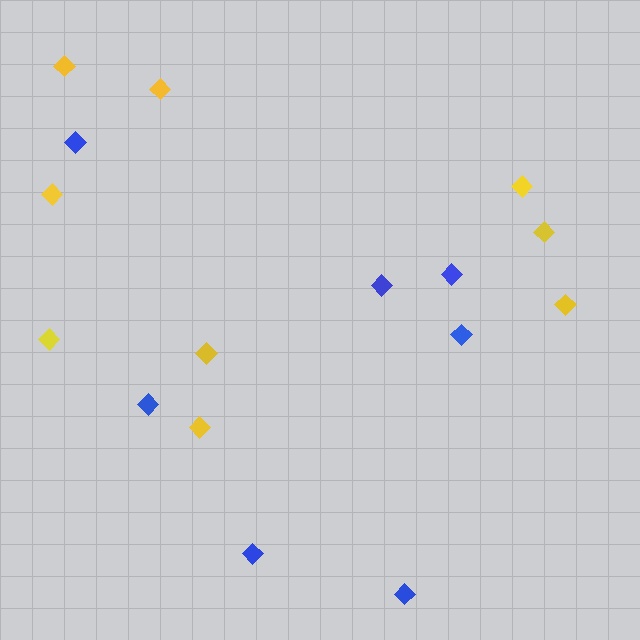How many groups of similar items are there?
There are 2 groups: one group of blue diamonds (7) and one group of yellow diamonds (9).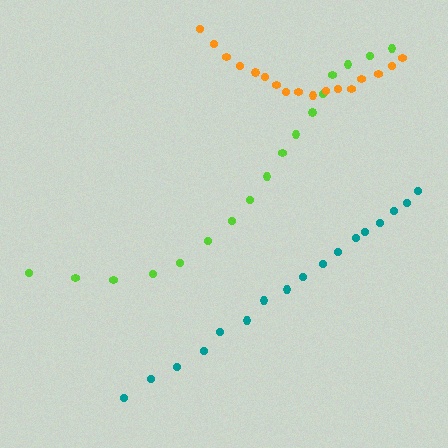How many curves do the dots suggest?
There are 3 distinct paths.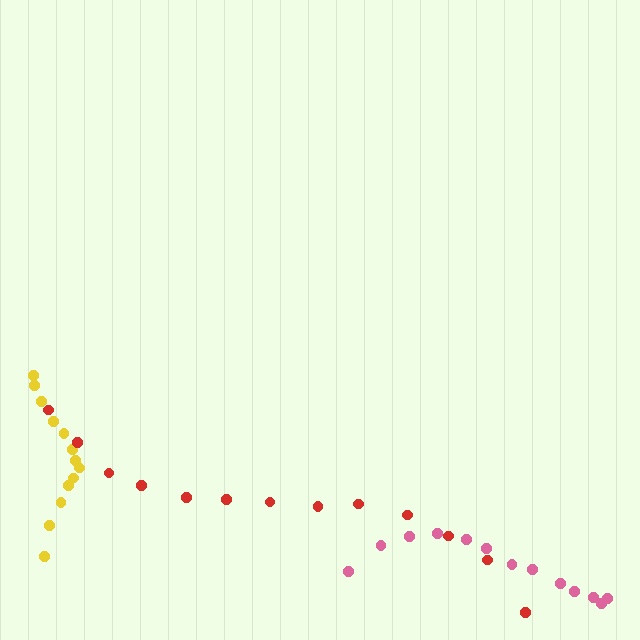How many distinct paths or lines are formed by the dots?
There are 3 distinct paths.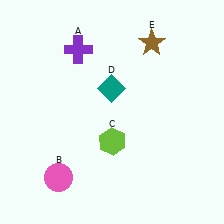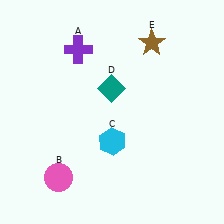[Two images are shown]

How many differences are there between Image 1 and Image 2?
There is 1 difference between the two images.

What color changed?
The hexagon (C) changed from lime in Image 1 to cyan in Image 2.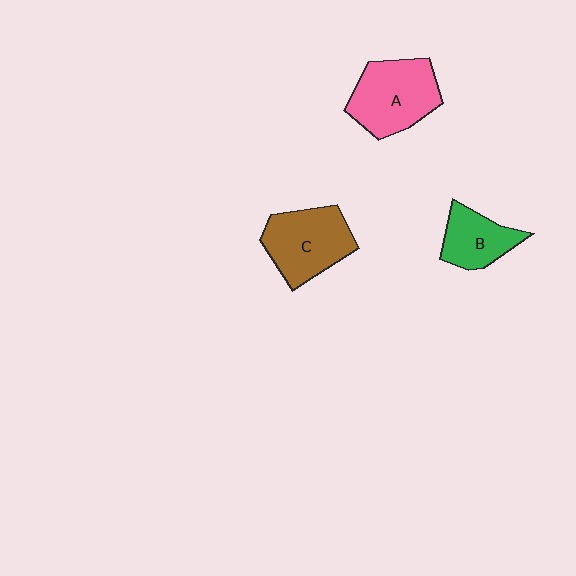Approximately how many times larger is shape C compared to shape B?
Approximately 1.5 times.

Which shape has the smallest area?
Shape B (green).